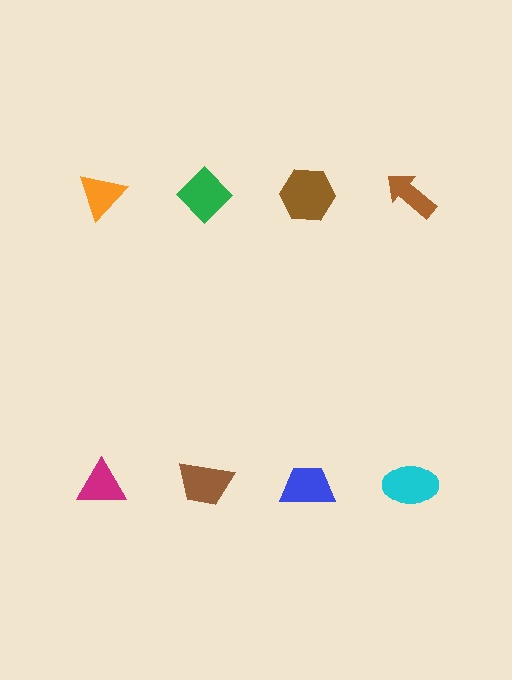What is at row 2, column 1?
A magenta triangle.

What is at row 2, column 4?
A cyan ellipse.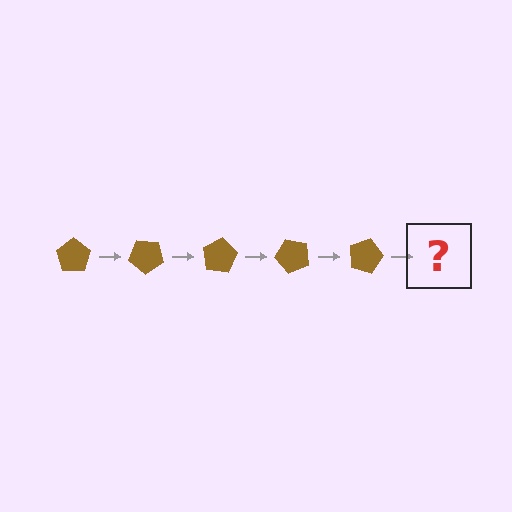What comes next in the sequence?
The next element should be a brown pentagon rotated 200 degrees.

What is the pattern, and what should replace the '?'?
The pattern is that the pentagon rotates 40 degrees each step. The '?' should be a brown pentagon rotated 200 degrees.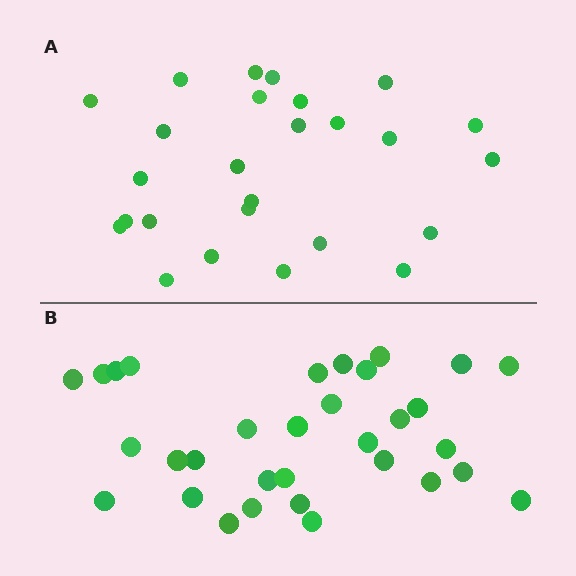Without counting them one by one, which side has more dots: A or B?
Region B (the bottom region) has more dots.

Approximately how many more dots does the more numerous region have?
Region B has about 6 more dots than region A.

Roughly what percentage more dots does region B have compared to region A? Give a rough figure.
About 25% more.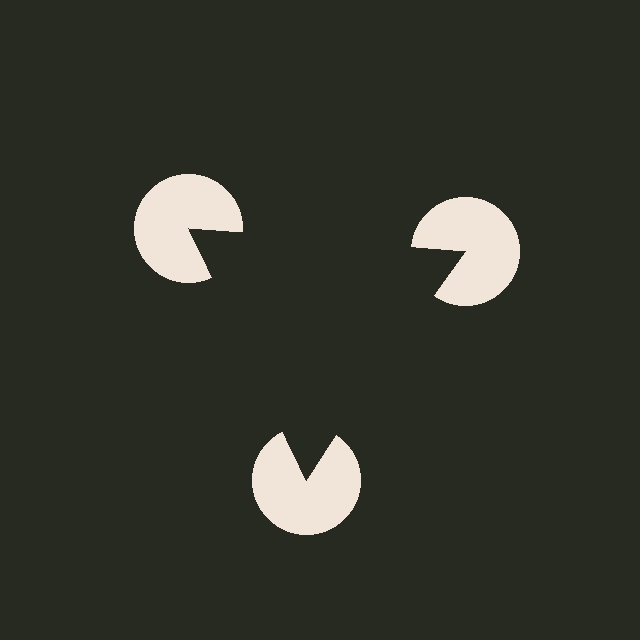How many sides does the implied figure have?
3 sides.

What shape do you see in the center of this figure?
An illusory triangle — its edges are inferred from the aligned wedge cuts in the pac-man discs, not physically drawn.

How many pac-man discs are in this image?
There are 3 — one at each vertex of the illusory triangle.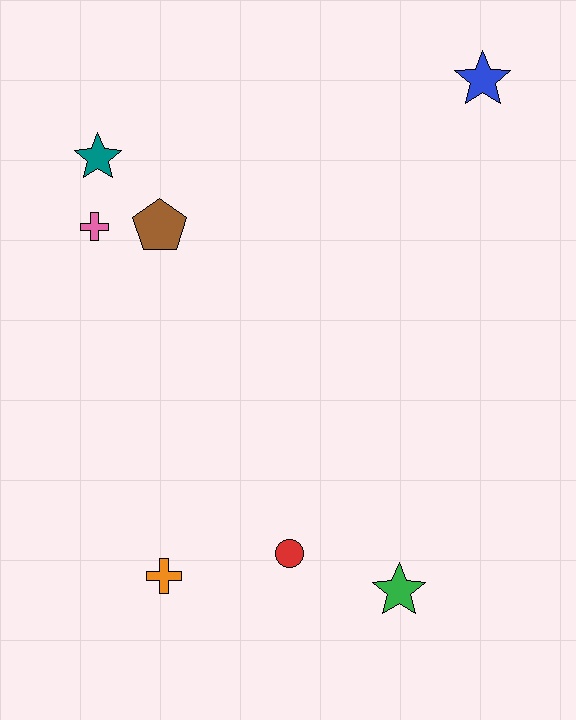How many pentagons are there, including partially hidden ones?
There is 1 pentagon.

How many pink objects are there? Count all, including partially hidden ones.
There is 1 pink object.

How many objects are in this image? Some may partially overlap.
There are 7 objects.